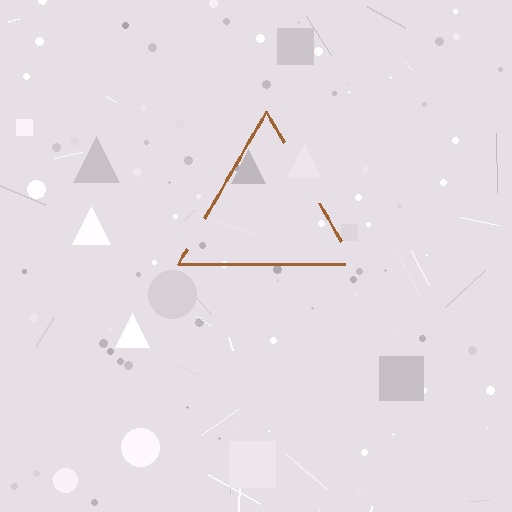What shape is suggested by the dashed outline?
The dashed outline suggests a triangle.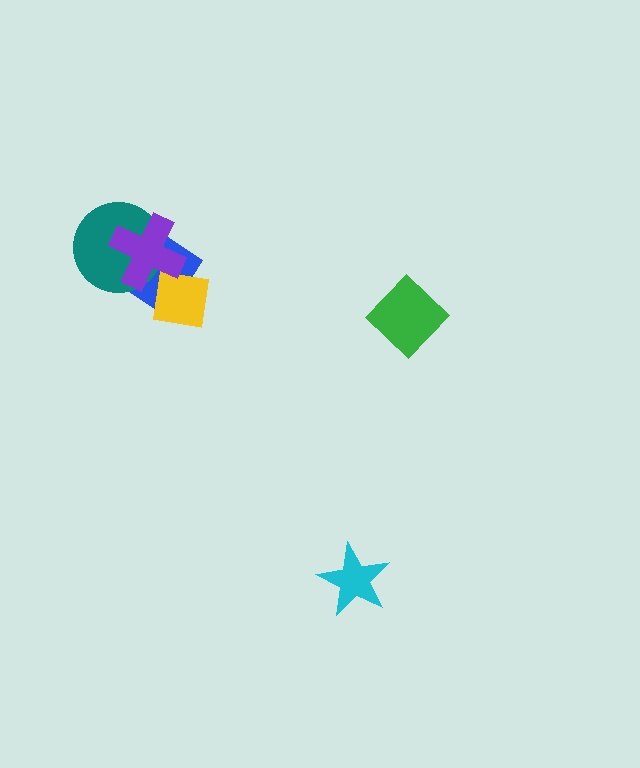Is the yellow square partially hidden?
Yes, it is partially covered by another shape.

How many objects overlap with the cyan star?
0 objects overlap with the cyan star.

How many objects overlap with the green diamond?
0 objects overlap with the green diamond.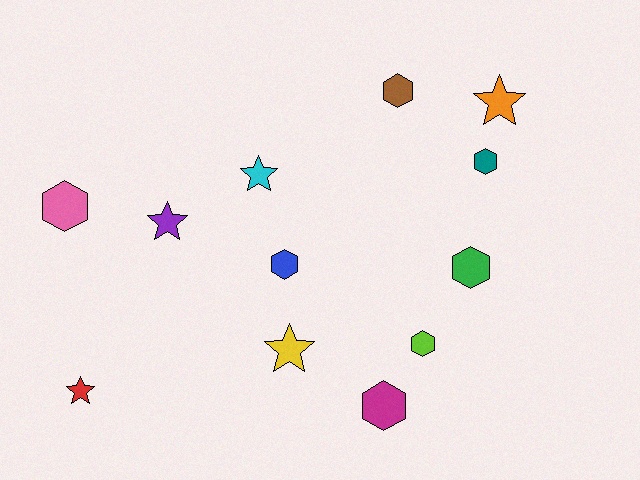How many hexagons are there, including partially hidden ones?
There are 7 hexagons.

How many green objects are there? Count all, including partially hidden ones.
There is 1 green object.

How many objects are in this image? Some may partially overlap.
There are 12 objects.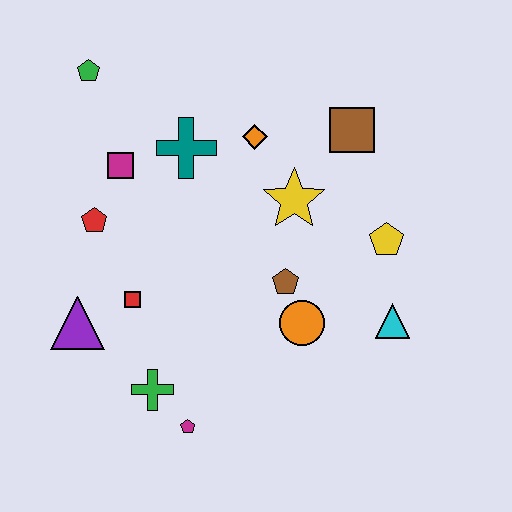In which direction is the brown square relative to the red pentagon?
The brown square is to the right of the red pentagon.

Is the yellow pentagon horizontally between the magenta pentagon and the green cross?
No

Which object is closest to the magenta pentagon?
The green cross is closest to the magenta pentagon.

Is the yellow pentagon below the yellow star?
Yes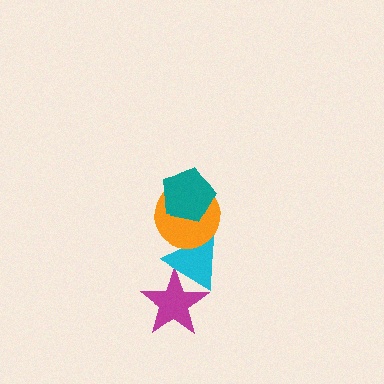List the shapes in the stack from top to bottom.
From top to bottom: the teal pentagon, the orange circle, the cyan triangle, the magenta star.